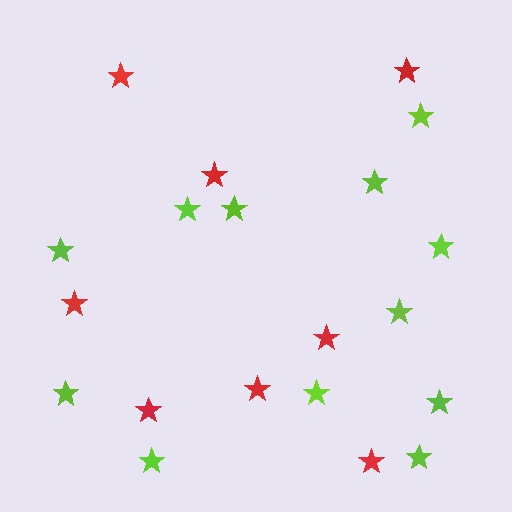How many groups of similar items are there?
There are 2 groups: one group of red stars (8) and one group of lime stars (12).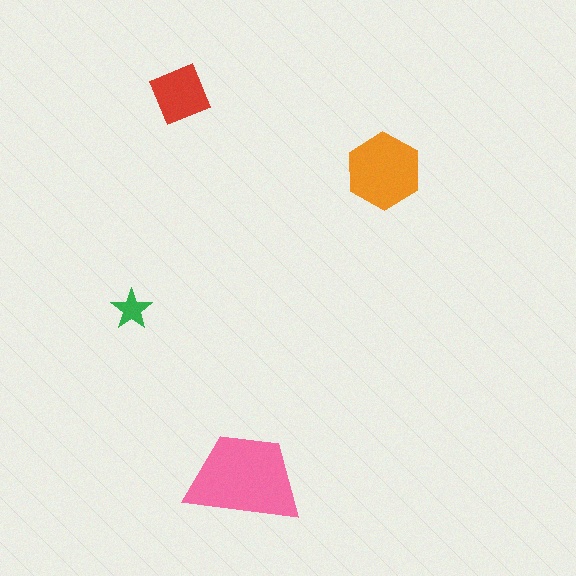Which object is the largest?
The pink trapezoid.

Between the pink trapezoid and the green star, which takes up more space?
The pink trapezoid.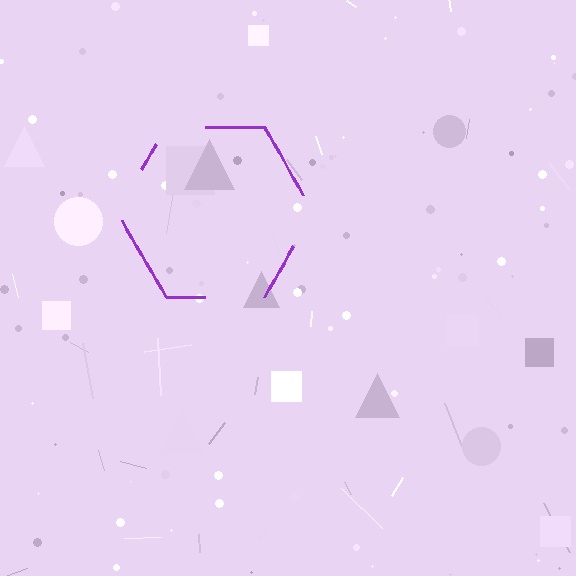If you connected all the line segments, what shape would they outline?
They would outline a hexagon.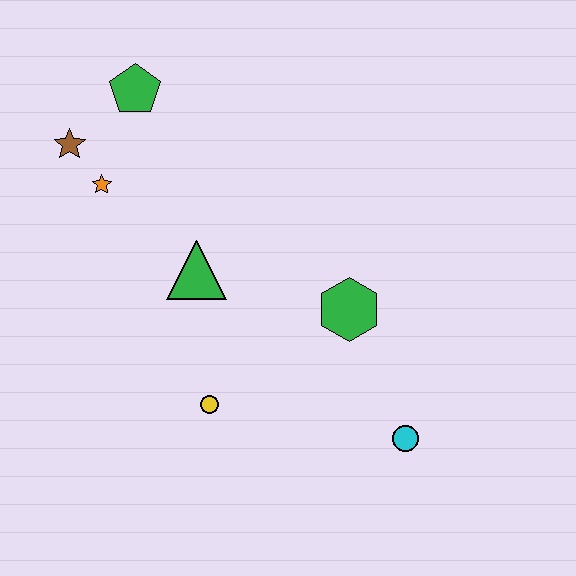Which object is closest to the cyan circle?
The green hexagon is closest to the cyan circle.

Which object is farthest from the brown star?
The cyan circle is farthest from the brown star.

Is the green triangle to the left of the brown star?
No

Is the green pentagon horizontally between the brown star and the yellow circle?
Yes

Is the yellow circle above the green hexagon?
No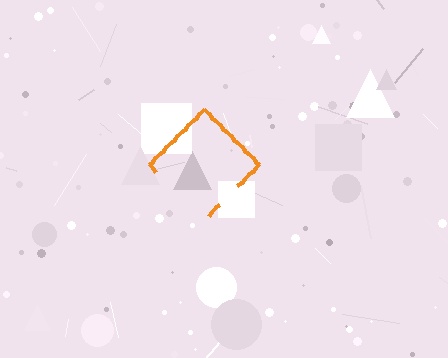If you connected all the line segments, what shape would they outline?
They would outline a diamond.